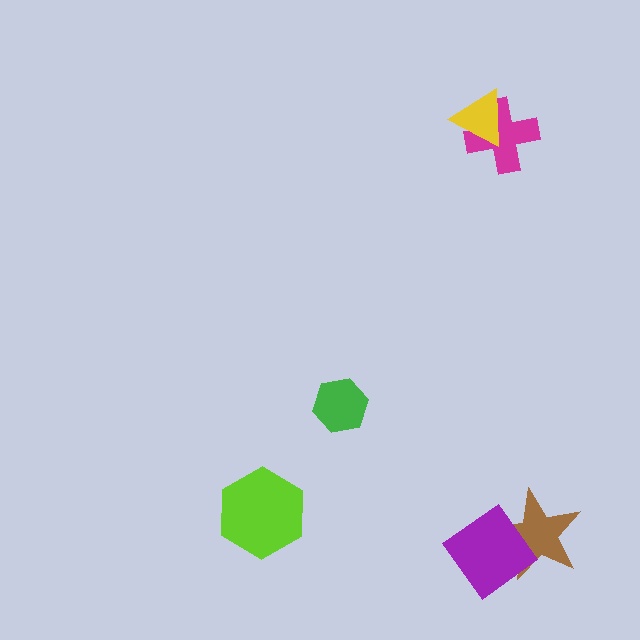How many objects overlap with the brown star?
1 object overlaps with the brown star.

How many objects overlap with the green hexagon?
0 objects overlap with the green hexagon.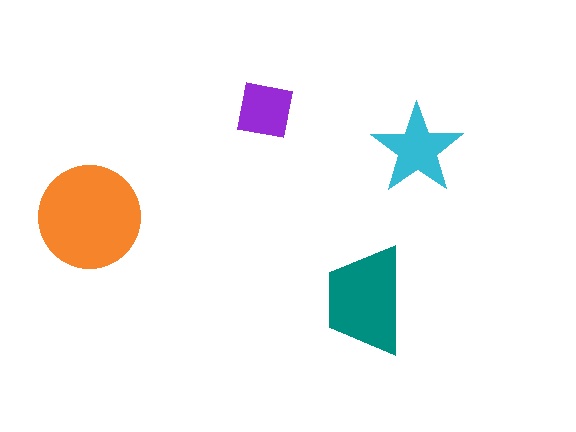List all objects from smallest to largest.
The purple square, the cyan star, the teal trapezoid, the orange circle.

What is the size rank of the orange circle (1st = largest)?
1st.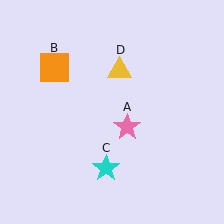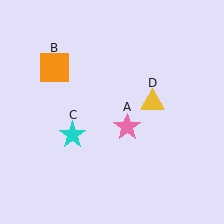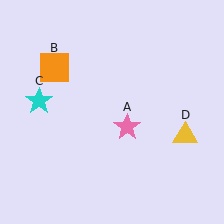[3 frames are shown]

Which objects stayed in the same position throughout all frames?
Pink star (object A) and orange square (object B) remained stationary.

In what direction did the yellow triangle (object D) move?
The yellow triangle (object D) moved down and to the right.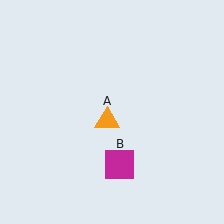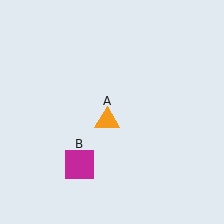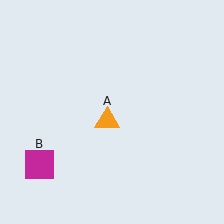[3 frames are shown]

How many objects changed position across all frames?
1 object changed position: magenta square (object B).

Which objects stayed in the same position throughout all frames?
Orange triangle (object A) remained stationary.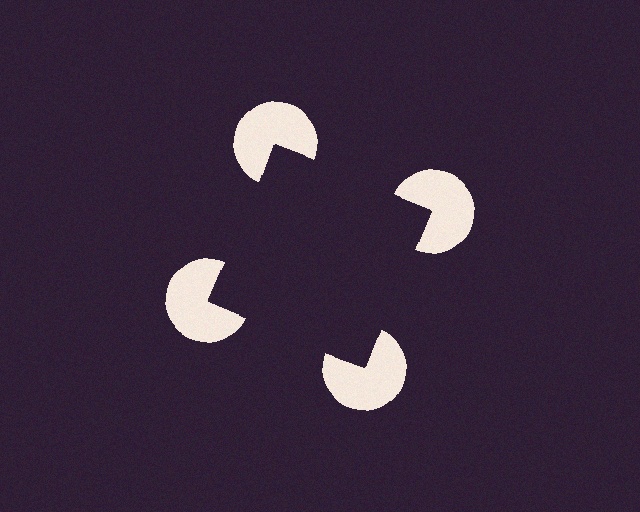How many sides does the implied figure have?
4 sides.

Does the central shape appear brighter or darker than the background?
It typically appears slightly darker than the background, even though no actual brightness change is drawn.